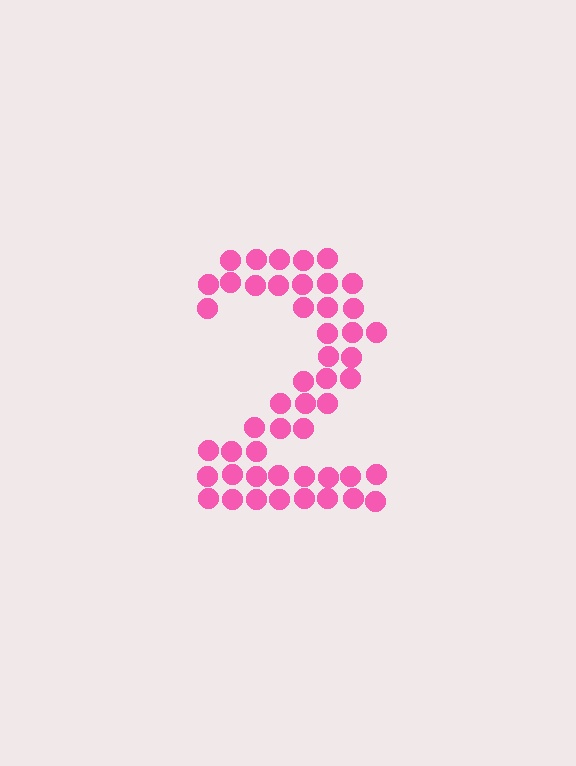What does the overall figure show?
The overall figure shows the digit 2.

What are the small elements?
The small elements are circles.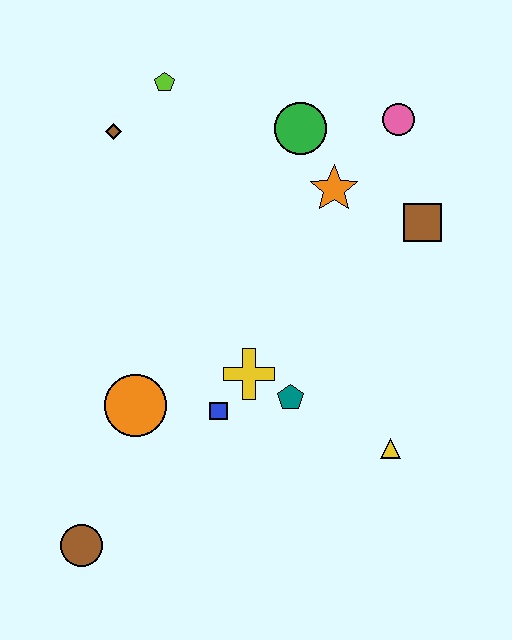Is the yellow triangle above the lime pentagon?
No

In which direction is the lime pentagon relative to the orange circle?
The lime pentagon is above the orange circle.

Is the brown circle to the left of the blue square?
Yes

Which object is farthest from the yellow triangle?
The lime pentagon is farthest from the yellow triangle.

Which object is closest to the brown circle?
The orange circle is closest to the brown circle.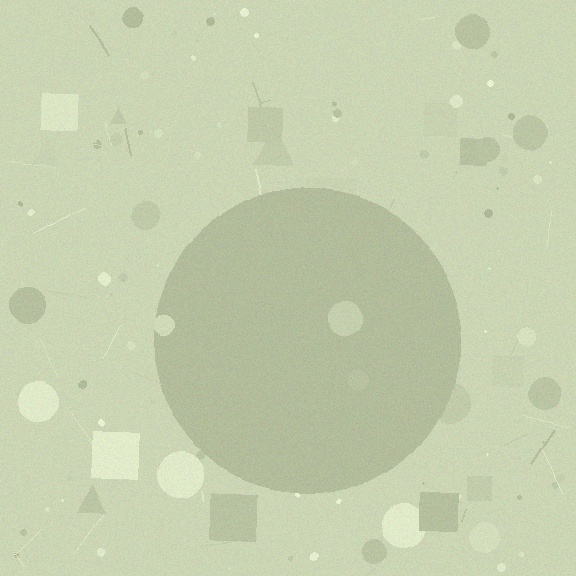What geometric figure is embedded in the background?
A circle is embedded in the background.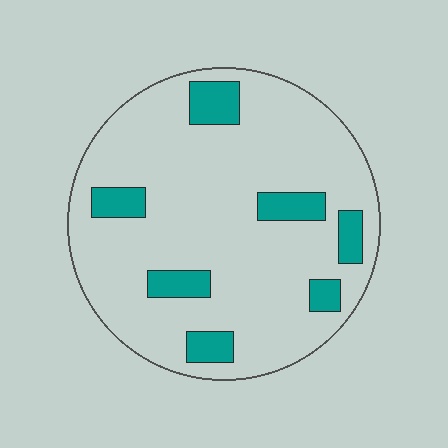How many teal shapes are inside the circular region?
7.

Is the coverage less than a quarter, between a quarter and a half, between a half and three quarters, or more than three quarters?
Less than a quarter.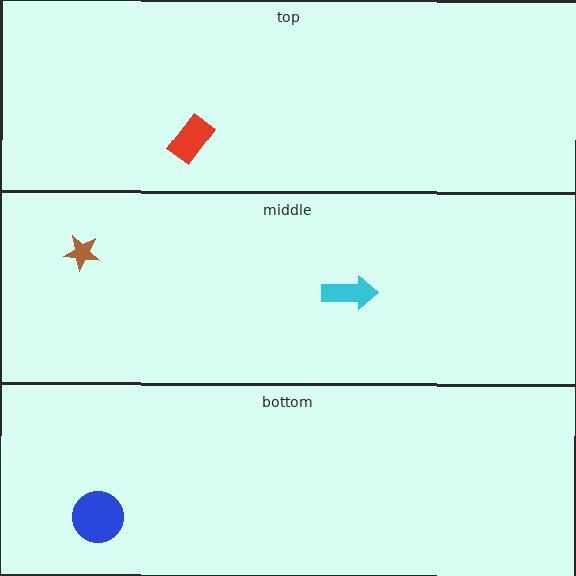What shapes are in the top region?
The red rectangle.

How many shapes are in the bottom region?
1.